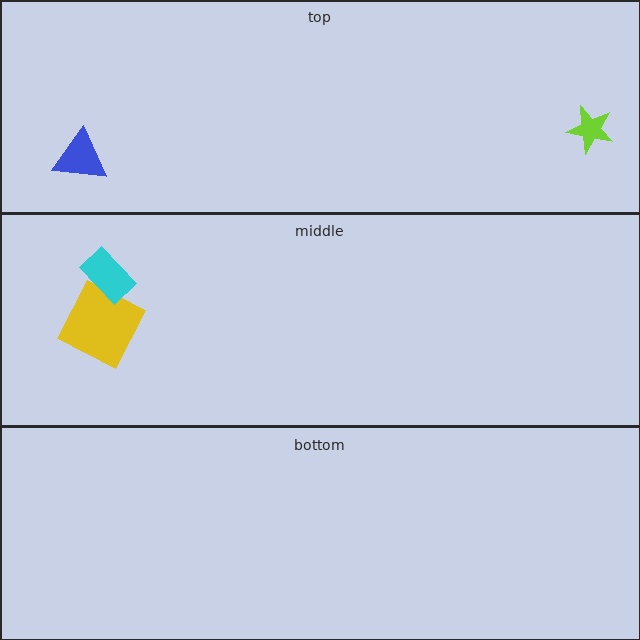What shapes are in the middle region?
The yellow square, the cyan rectangle.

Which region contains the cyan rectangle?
The middle region.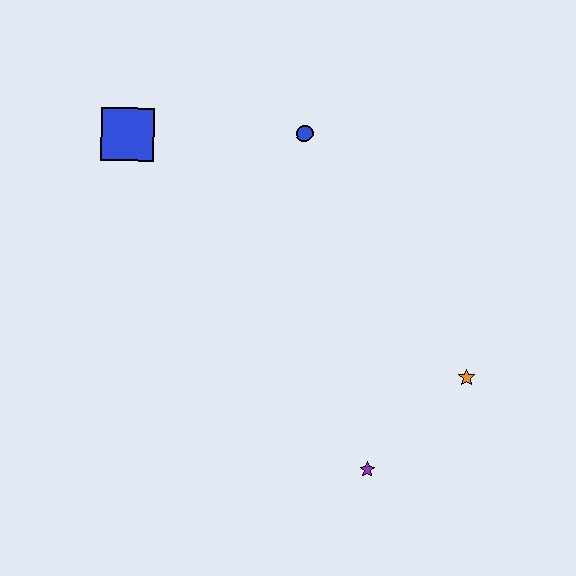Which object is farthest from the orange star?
The blue square is farthest from the orange star.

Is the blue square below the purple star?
No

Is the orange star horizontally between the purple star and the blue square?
No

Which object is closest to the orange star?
The purple star is closest to the orange star.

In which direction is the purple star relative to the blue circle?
The purple star is below the blue circle.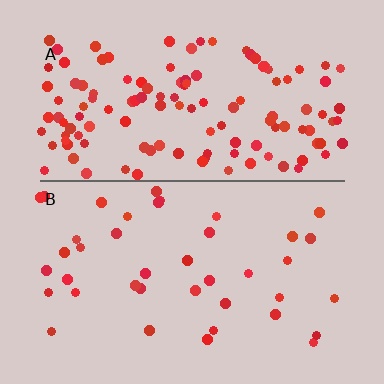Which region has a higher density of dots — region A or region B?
A (the top).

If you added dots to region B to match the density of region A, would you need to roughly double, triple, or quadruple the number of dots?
Approximately triple.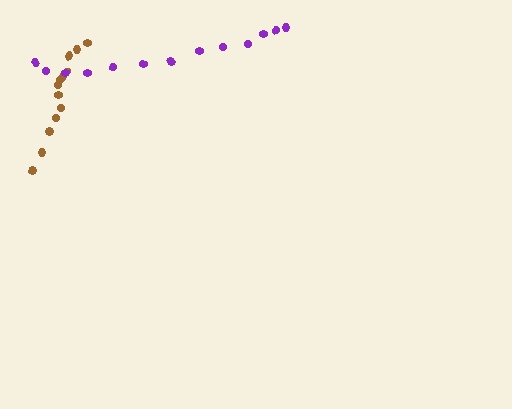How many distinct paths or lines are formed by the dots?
There are 2 distinct paths.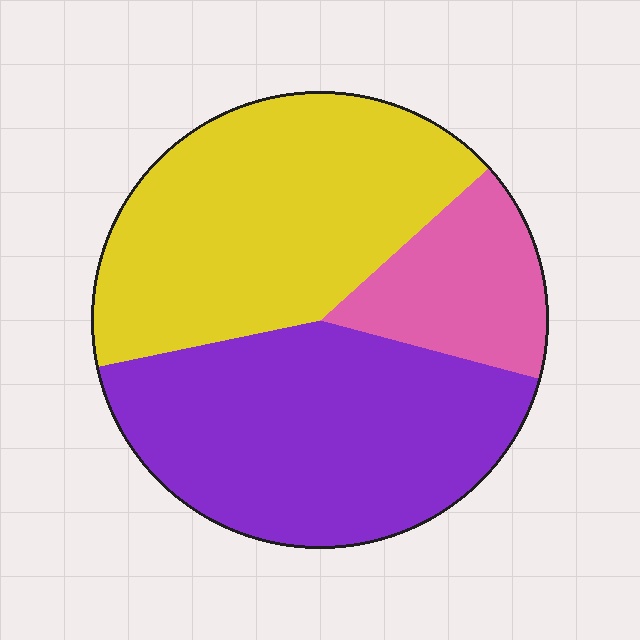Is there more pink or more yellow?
Yellow.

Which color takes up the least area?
Pink, at roughly 15%.